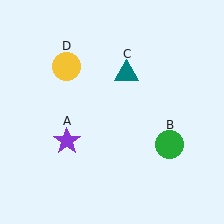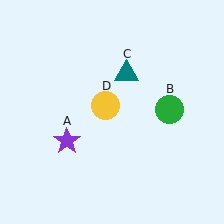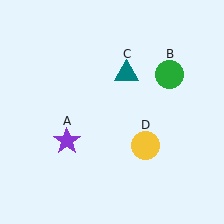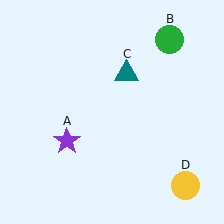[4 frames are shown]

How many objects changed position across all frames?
2 objects changed position: green circle (object B), yellow circle (object D).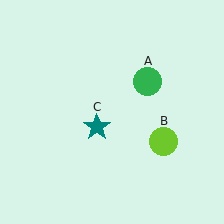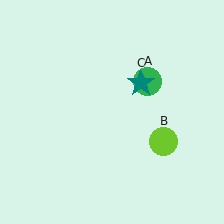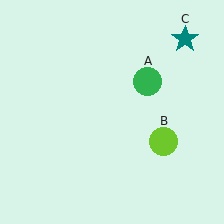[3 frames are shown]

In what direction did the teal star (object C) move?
The teal star (object C) moved up and to the right.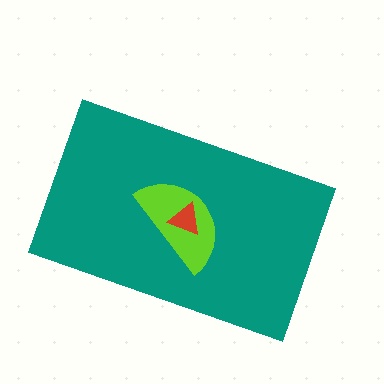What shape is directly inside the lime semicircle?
The red triangle.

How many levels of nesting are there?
3.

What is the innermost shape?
The red triangle.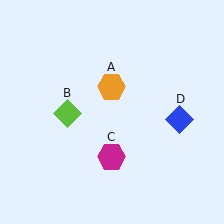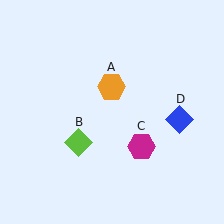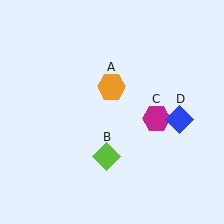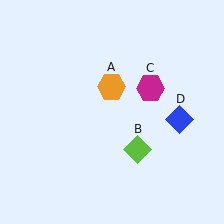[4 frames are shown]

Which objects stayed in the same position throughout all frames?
Orange hexagon (object A) and blue diamond (object D) remained stationary.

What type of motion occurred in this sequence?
The lime diamond (object B), magenta hexagon (object C) rotated counterclockwise around the center of the scene.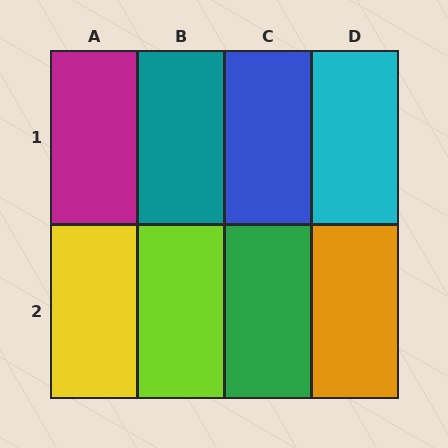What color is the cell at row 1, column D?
Cyan.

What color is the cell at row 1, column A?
Magenta.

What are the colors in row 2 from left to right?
Yellow, lime, green, orange.